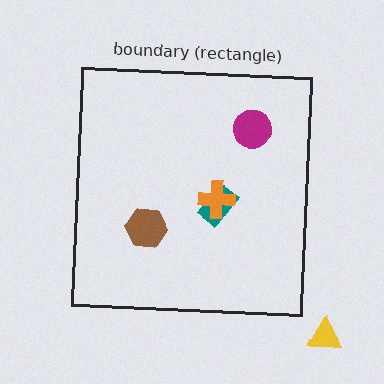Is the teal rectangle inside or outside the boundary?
Inside.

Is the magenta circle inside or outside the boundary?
Inside.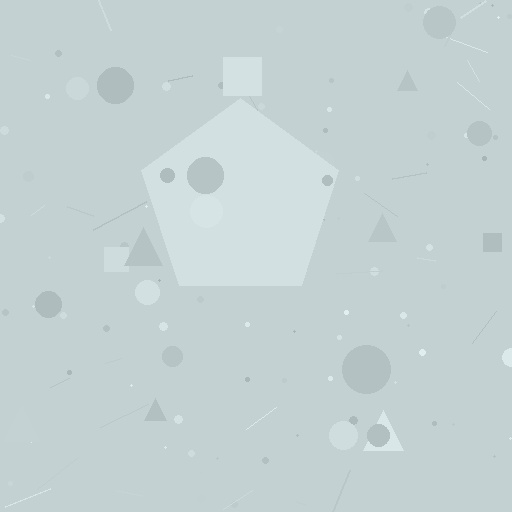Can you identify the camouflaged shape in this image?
The camouflaged shape is a pentagon.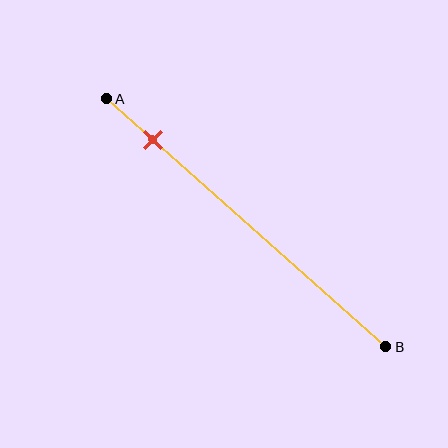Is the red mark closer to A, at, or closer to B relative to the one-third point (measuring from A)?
The red mark is closer to point A than the one-third point of segment AB.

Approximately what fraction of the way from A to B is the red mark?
The red mark is approximately 15% of the way from A to B.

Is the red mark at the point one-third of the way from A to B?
No, the mark is at about 15% from A, not at the 33% one-third point.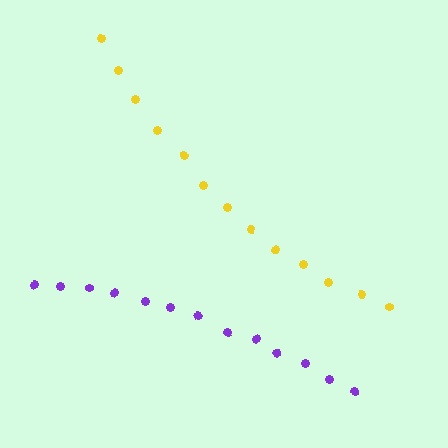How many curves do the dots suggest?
There are 2 distinct paths.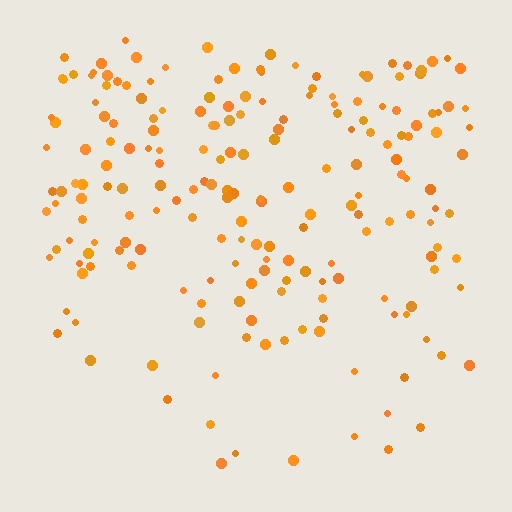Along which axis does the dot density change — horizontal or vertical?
Vertical.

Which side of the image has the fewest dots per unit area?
The bottom.